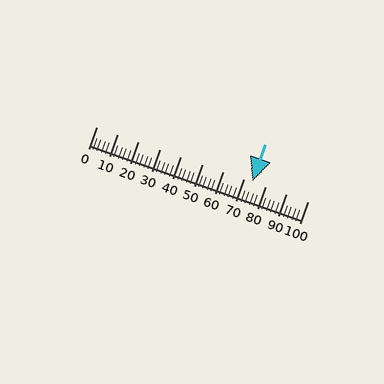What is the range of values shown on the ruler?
The ruler shows values from 0 to 100.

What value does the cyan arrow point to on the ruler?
The cyan arrow points to approximately 74.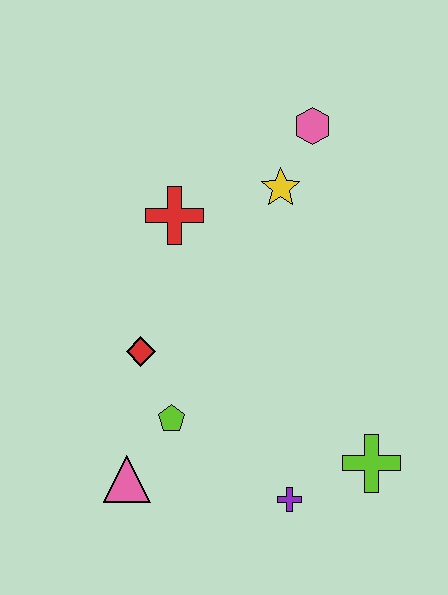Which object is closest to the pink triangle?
The lime pentagon is closest to the pink triangle.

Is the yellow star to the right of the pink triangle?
Yes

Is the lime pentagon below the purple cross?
No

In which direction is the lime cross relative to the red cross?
The lime cross is below the red cross.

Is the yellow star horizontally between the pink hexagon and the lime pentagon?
Yes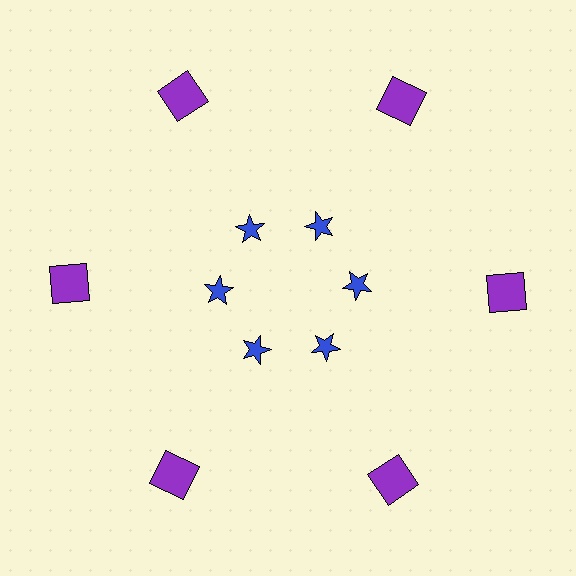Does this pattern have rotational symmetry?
Yes, this pattern has 6-fold rotational symmetry. It looks the same after rotating 60 degrees around the center.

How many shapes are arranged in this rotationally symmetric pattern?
There are 12 shapes, arranged in 6 groups of 2.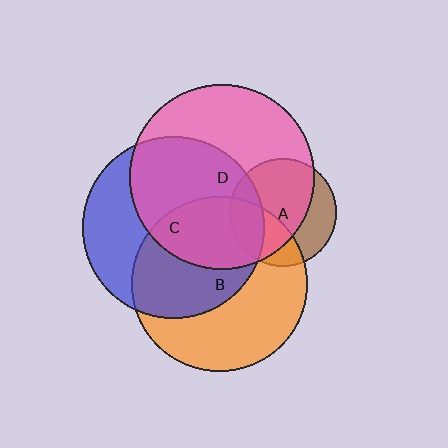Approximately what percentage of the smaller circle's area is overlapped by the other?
Approximately 55%.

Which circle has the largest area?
Circle D (pink).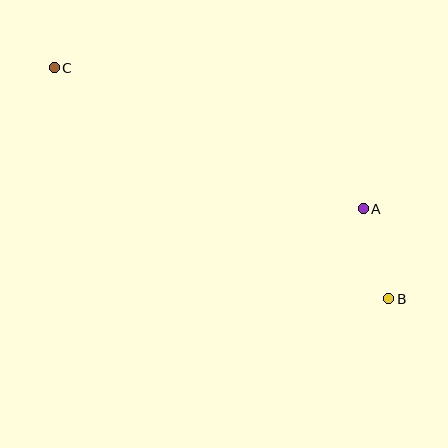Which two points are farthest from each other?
Points B and C are farthest from each other.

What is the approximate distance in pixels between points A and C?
The distance between A and C is approximately 340 pixels.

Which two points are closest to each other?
Points A and B are closest to each other.